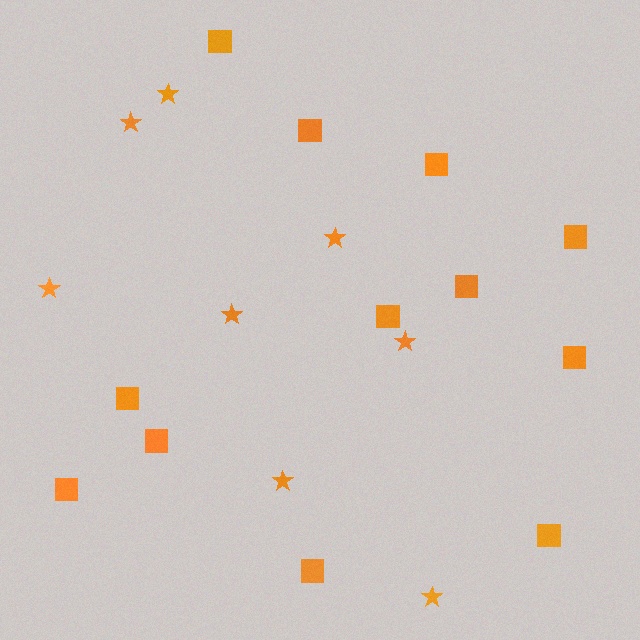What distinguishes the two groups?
There are 2 groups: one group of stars (8) and one group of squares (12).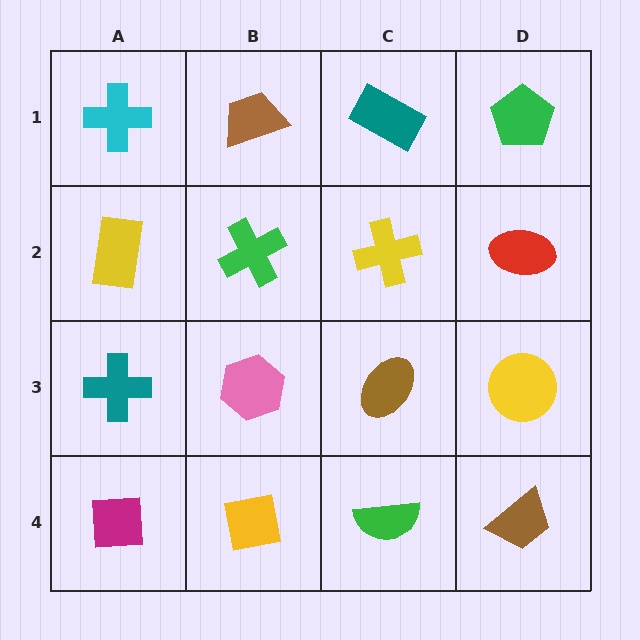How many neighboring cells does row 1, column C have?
3.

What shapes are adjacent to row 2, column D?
A green pentagon (row 1, column D), a yellow circle (row 3, column D), a yellow cross (row 2, column C).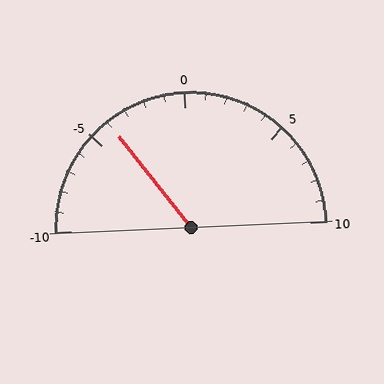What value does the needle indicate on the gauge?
The needle indicates approximately -4.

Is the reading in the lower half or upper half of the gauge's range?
The reading is in the lower half of the range (-10 to 10).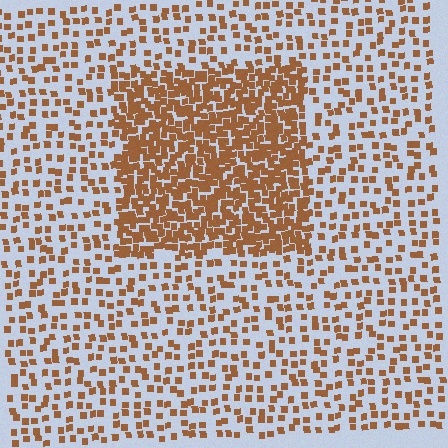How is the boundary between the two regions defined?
The boundary is defined by a change in element density (approximately 2.7x ratio). All elements are the same color, size, and shape.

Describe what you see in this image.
The image contains small brown elements arranged at two different densities. A rectangle-shaped region is visible where the elements are more densely packed than the surrounding area.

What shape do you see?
I see a rectangle.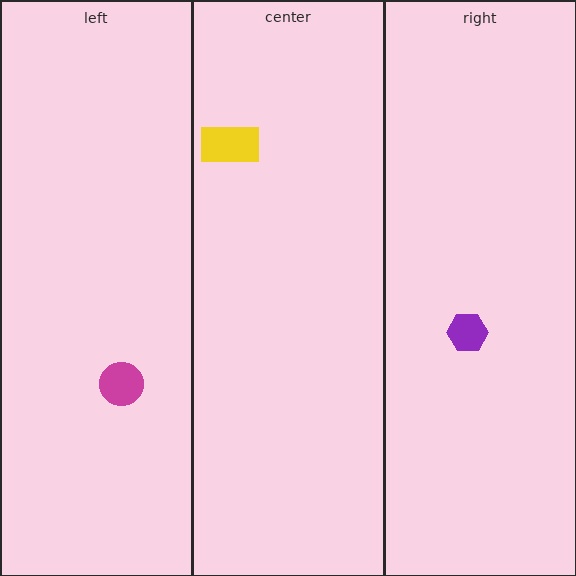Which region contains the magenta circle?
The left region.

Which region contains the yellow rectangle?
The center region.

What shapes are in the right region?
The purple hexagon.